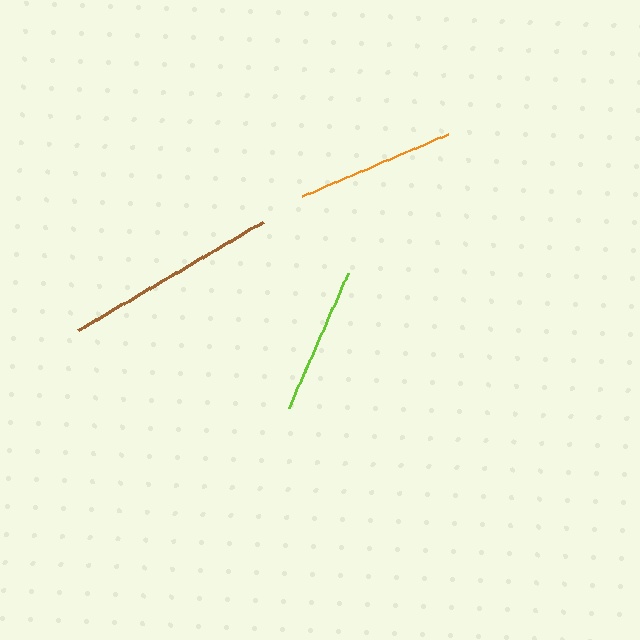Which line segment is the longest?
The brown line is the longest at approximately 214 pixels.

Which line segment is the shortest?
The lime line is the shortest at approximately 147 pixels.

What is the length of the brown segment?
The brown segment is approximately 214 pixels long.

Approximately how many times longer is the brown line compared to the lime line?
The brown line is approximately 1.5 times the length of the lime line.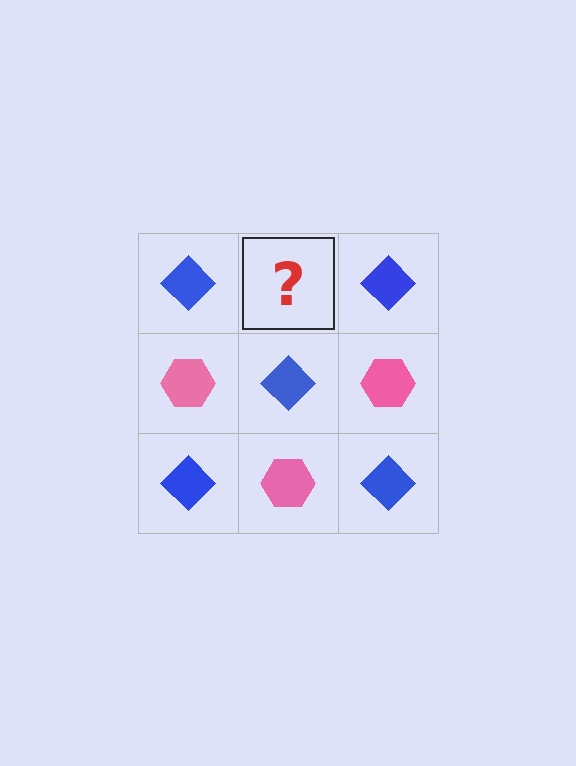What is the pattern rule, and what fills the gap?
The rule is that it alternates blue diamond and pink hexagon in a checkerboard pattern. The gap should be filled with a pink hexagon.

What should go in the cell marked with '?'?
The missing cell should contain a pink hexagon.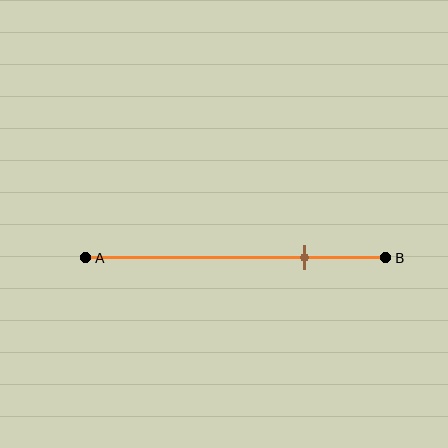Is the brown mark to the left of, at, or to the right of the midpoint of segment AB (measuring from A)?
The brown mark is to the right of the midpoint of segment AB.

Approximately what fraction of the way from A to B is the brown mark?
The brown mark is approximately 75% of the way from A to B.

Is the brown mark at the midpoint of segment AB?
No, the mark is at about 75% from A, not at the 50% midpoint.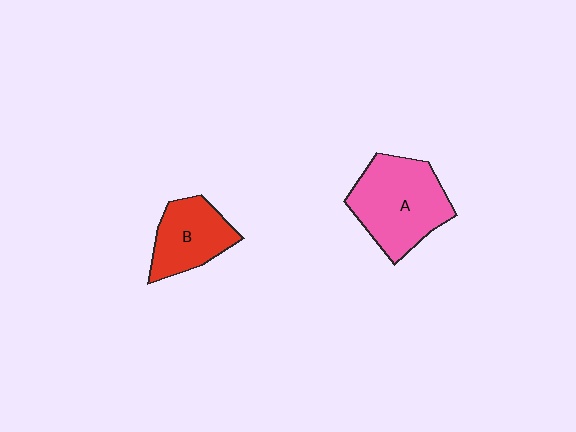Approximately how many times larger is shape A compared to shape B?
Approximately 1.5 times.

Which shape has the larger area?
Shape A (pink).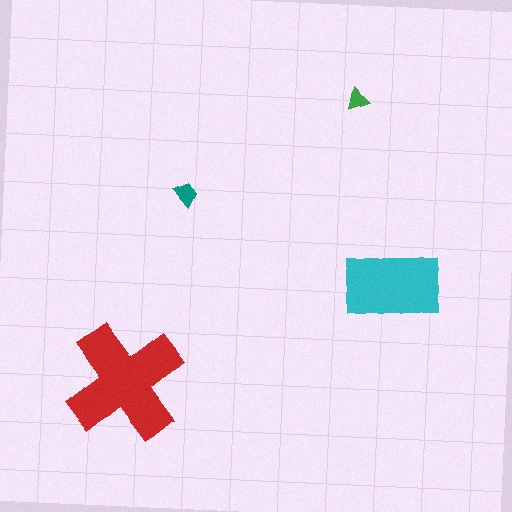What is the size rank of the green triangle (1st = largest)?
4th.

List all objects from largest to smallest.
The red cross, the cyan rectangle, the teal trapezoid, the green triangle.